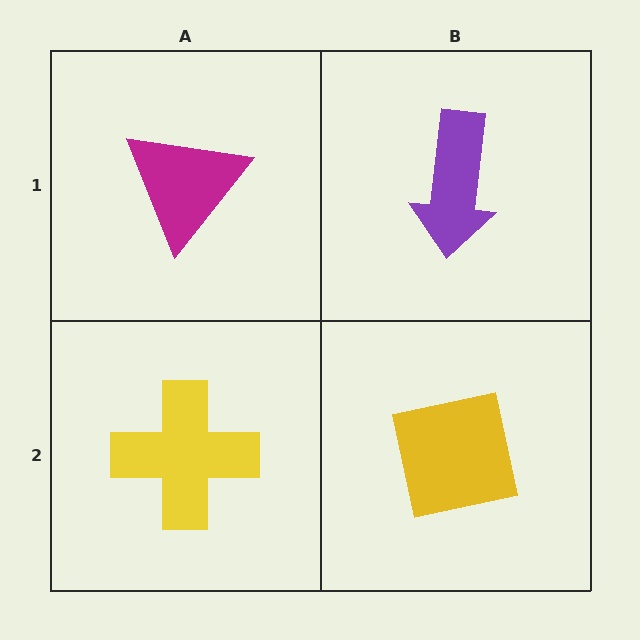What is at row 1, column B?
A purple arrow.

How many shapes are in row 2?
2 shapes.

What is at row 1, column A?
A magenta triangle.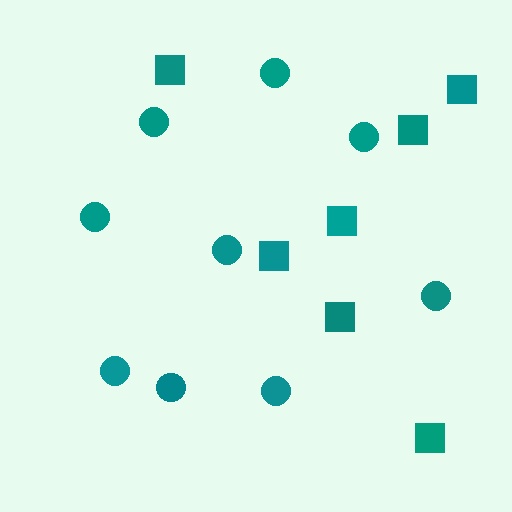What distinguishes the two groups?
There are 2 groups: one group of circles (9) and one group of squares (7).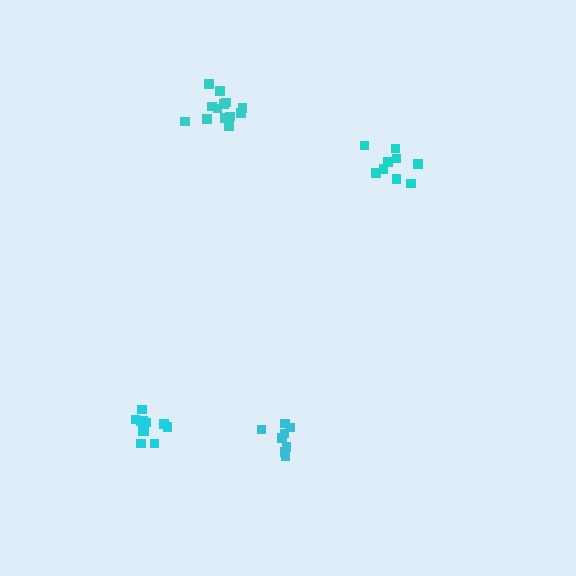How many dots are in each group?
Group 1: 9 dots, Group 2: 11 dots, Group 3: 14 dots, Group 4: 9 dots (43 total).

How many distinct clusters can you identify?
There are 4 distinct clusters.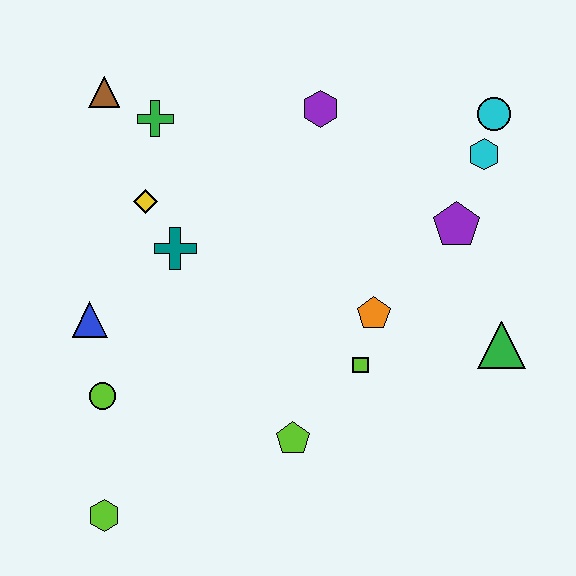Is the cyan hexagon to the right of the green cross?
Yes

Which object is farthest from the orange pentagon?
The brown triangle is farthest from the orange pentagon.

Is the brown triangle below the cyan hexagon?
No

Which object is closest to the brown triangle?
The green cross is closest to the brown triangle.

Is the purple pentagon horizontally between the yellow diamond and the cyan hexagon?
Yes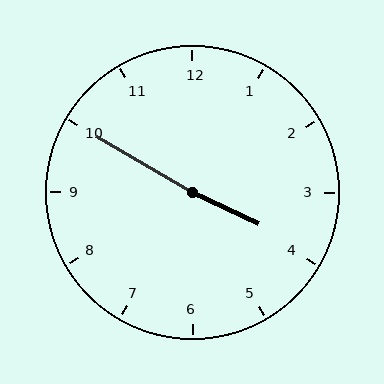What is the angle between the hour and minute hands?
Approximately 175 degrees.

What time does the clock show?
3:50.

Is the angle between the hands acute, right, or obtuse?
It is obtuse.